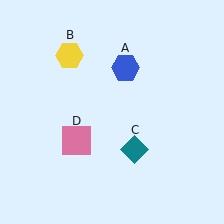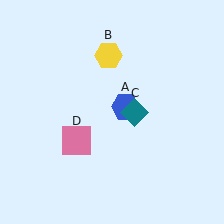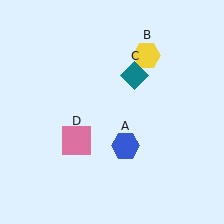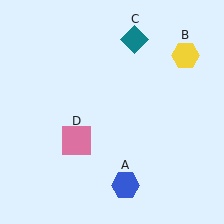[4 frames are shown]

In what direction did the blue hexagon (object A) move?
The blue hexagon (object A) moved down.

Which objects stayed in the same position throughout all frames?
Pink square (object D) remained stationary.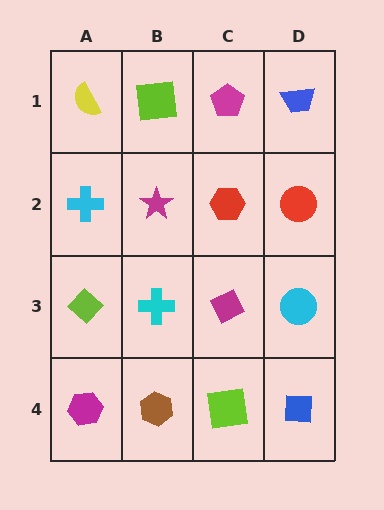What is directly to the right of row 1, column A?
A lime square.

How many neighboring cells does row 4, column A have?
2.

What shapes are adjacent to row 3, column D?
A red circle (row 2, column D), a blue square (row 4, column D), a magenta diamond (row 3, column C).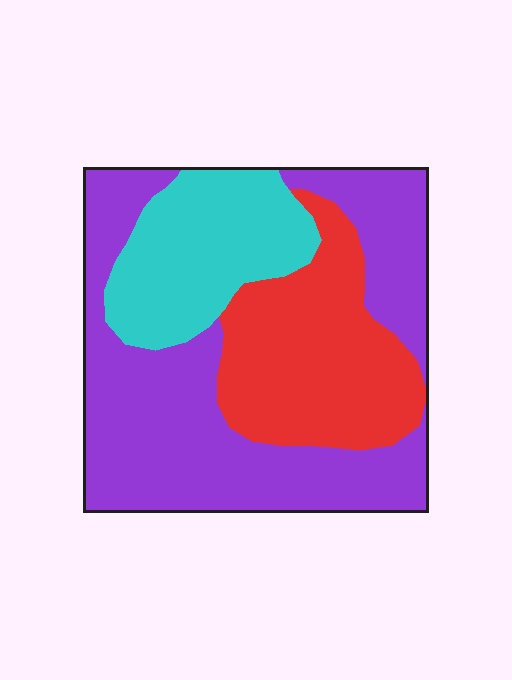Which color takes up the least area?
Cyan, at roughly 20%.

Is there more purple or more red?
Purple.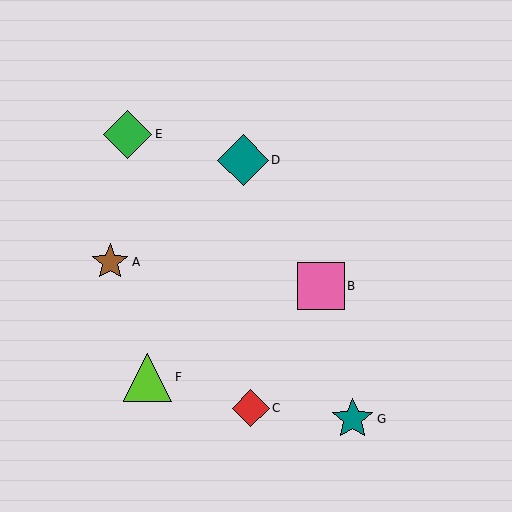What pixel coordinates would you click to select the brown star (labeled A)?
Click at (110, 262) to select the brown star A.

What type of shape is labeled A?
Shape A is a brown star.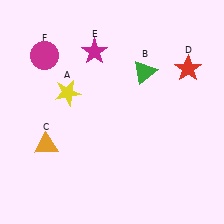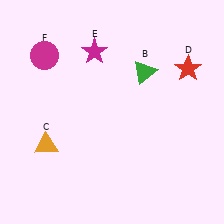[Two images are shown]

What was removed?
The yellow star (A) was removed in Image 2.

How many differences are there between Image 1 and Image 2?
There is 1 difference between the two images.